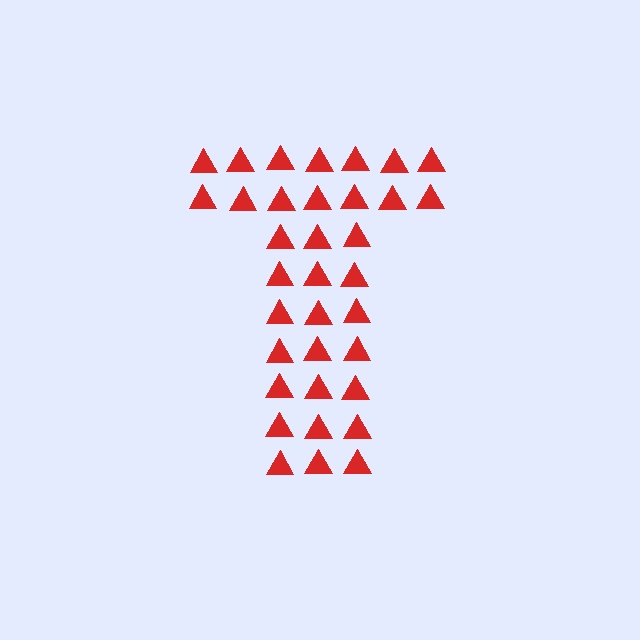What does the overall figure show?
The overall figure shows the letter T.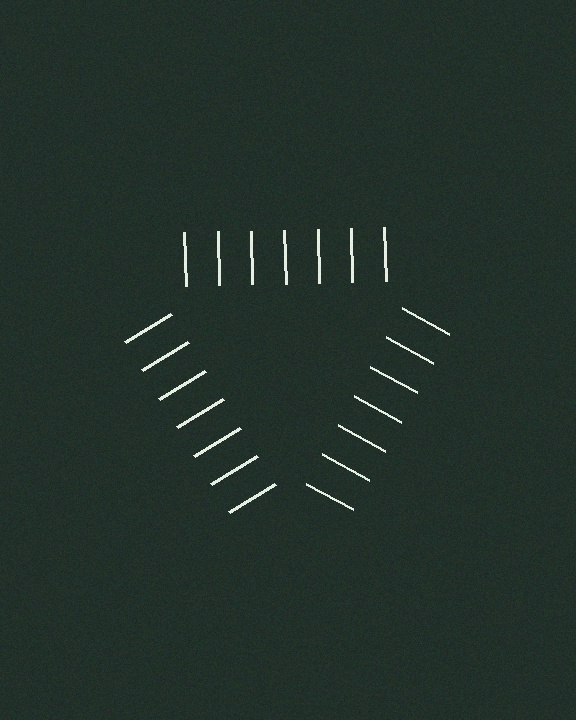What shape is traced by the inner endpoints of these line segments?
An illusory triangle — the line segments terminate on its edges but no continuous stroke is drawn.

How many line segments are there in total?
21 — 7 along each of the 3 edges.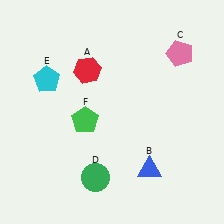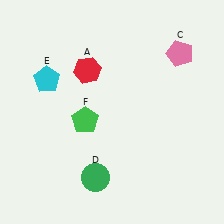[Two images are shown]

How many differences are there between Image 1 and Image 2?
There is 1 difference between the two images.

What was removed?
The blue triangle (B) was removed in Image 2.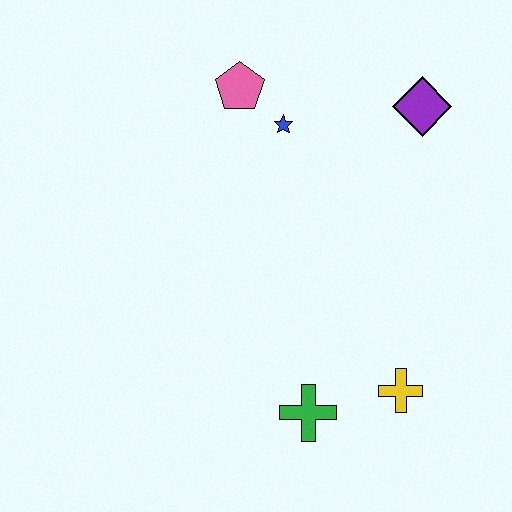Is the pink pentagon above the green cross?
Yes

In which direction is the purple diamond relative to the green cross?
The purple diamond is above the green cross.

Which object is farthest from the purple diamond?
The green cross is farthest from the purple diamond.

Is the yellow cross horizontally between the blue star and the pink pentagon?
No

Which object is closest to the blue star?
The pink pentagon is closest to the blue star.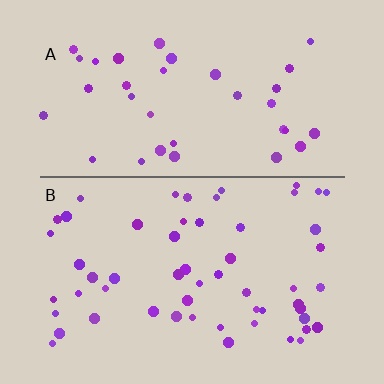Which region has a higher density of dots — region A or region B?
B (the bottom).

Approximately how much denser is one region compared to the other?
Approximately 1.5× — region B over region A.